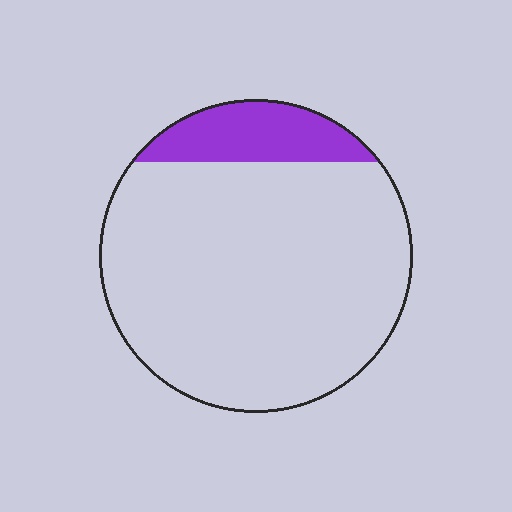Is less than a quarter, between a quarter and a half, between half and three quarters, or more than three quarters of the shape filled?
Less than a quarter.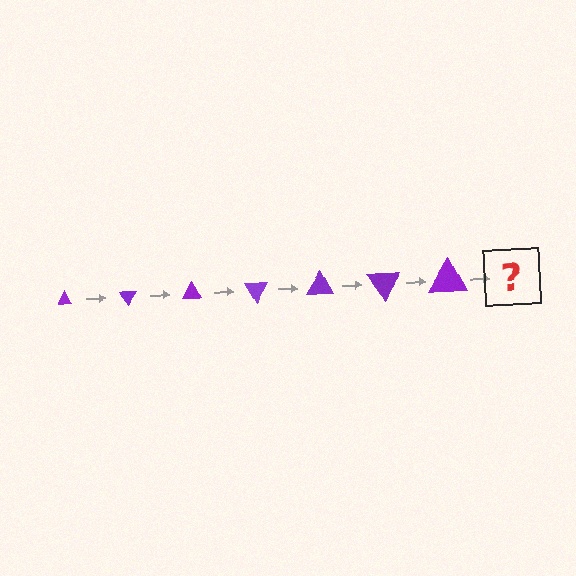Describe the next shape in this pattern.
It should be a triangle, larger than the previous one and rotated 420 degrees from the start.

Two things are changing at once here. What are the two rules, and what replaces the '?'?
The two rules are that the triangle grows larger each step and it rotates 60 degrees each step. The '?' should be a triangle, larger than the previous one and rotated 420 degrees from the start.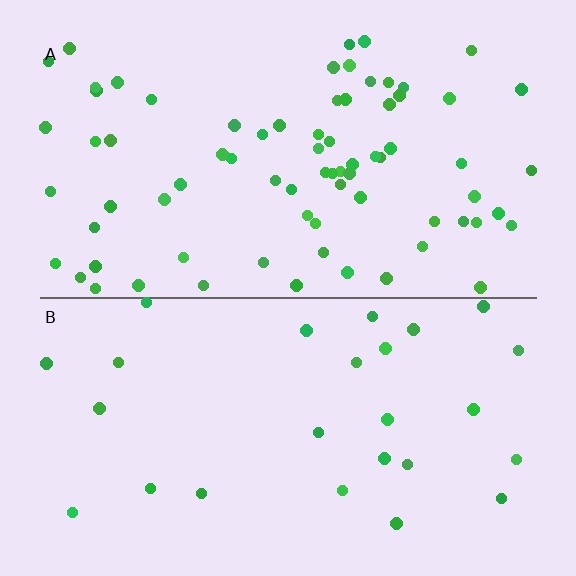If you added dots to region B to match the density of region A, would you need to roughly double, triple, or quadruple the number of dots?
Approximately triple.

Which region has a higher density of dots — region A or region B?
A (the top).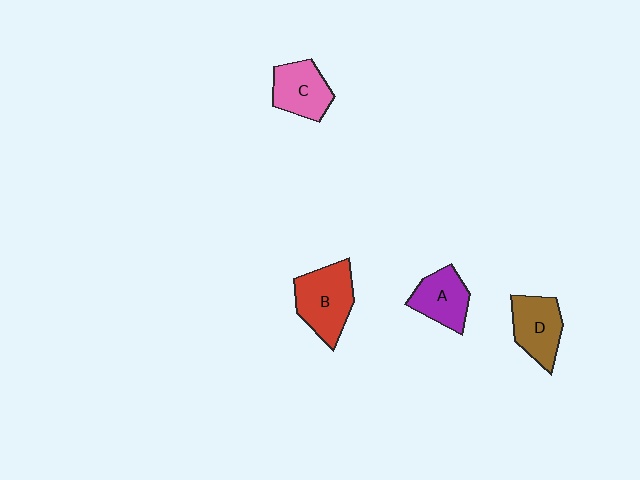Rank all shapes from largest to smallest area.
From largest to smallest: B (red), D (brown), C (pink), A (purple).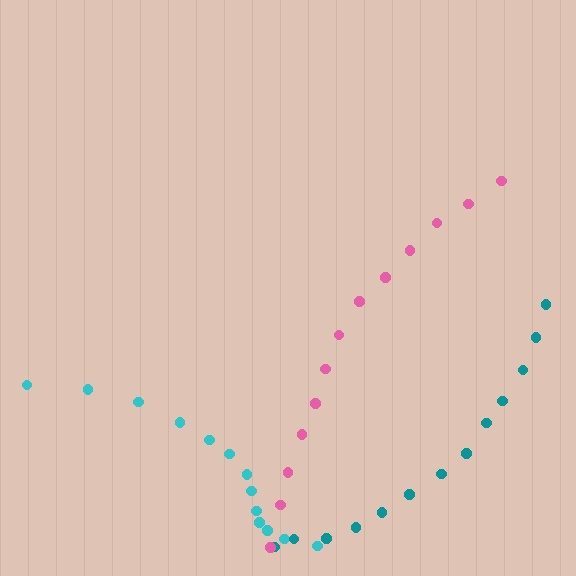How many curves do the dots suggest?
There are 3 distinct paths.